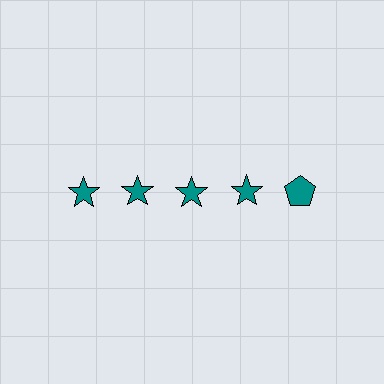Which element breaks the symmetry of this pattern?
The teal pentagon in the top row, rightmost column breaks the symmetry. All other shapes are teal stars.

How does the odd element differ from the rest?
It has a different shape: pentagon instead of star.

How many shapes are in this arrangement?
There are 5 shapes arranged in a grid pattern.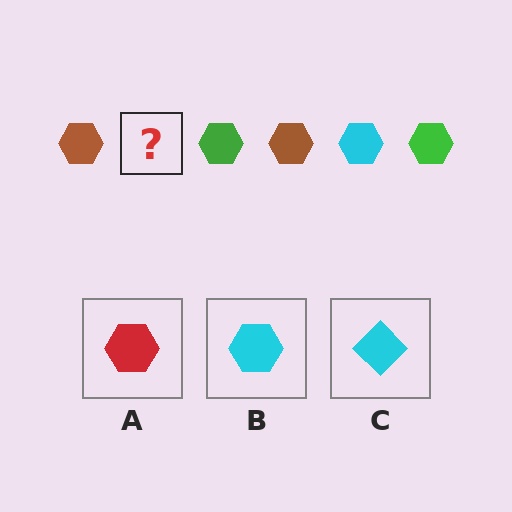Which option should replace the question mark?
Option B.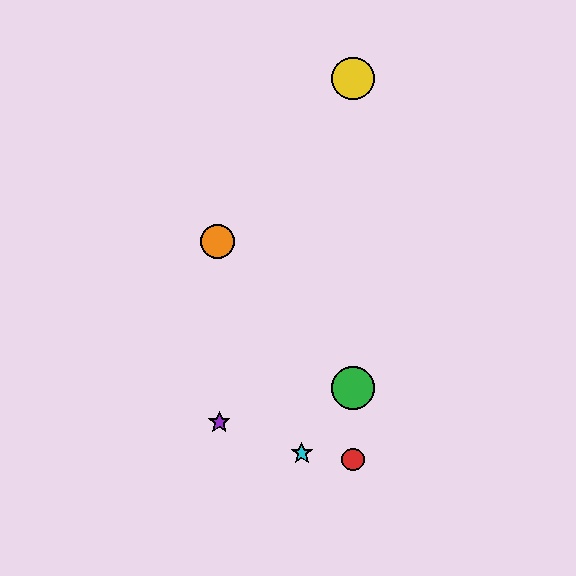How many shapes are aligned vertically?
4 shapes (the red circle, the blue star, the green circle, the yellow circle) are aligned vertically.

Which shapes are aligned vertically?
The red circle, the blue star, the green circle, the yellow circle are aligned vertically.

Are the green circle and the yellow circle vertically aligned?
Yes, both are at x≈353.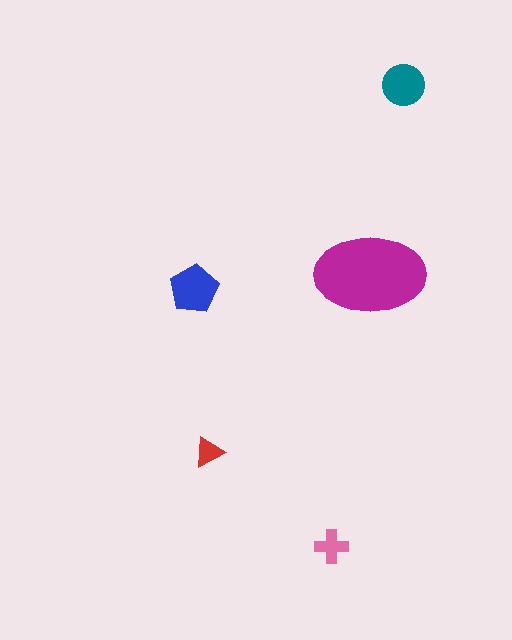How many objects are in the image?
There are 5 objects in the image.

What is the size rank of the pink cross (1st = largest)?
4th.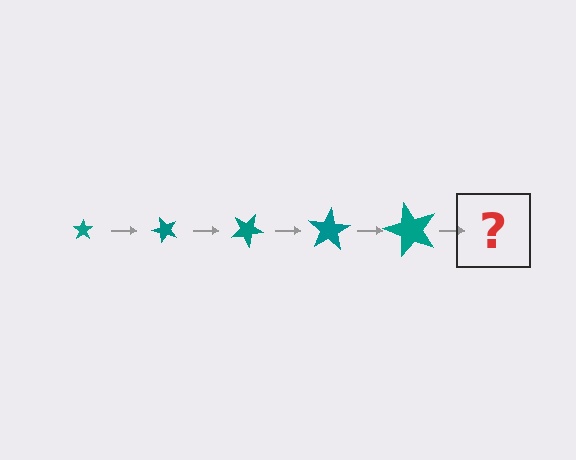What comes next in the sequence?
The next element should be a star, larger than the previous one and rotated 250 degrees from the start.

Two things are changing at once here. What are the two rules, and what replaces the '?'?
The two rules are that the star grows larger each step and it rotates 50 degrees each step. The '?' should be a star, larger than the previous one and rotated 250 degrees from the start.